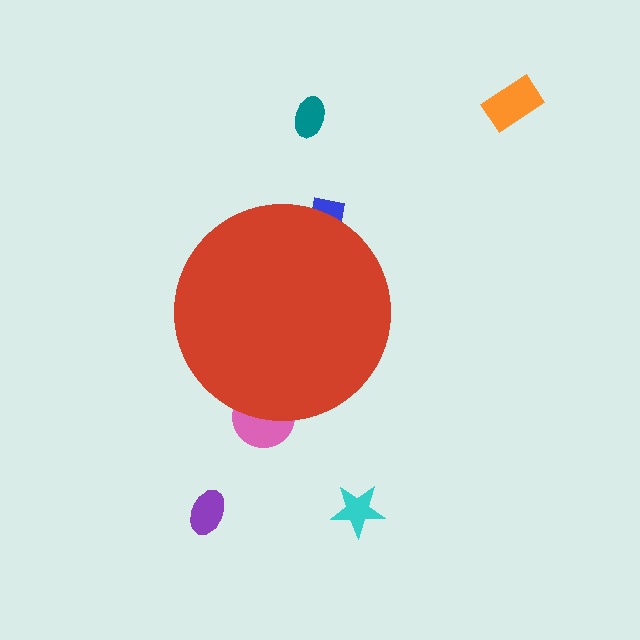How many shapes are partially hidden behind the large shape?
2 shapes are partially hidden.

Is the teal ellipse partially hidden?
No, the teal ellipse is fully visible.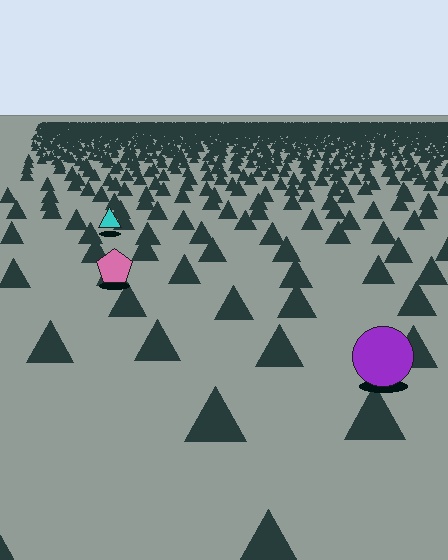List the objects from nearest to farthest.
From nearest to farthest: the purple circle, the pink pentagon, the cyan triangle.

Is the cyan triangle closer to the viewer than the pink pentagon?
No. The pink pentagon is closer — you can tell from the texture gradient: the ground texture is coarser near it.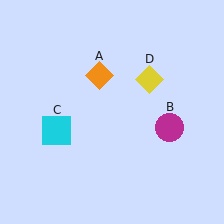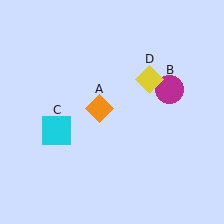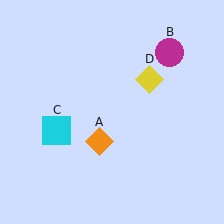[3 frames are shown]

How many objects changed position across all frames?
2 objects changed position: orange diamond (object A), magenta circle (object B).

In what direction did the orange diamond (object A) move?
The orange diamond (object A) moved down.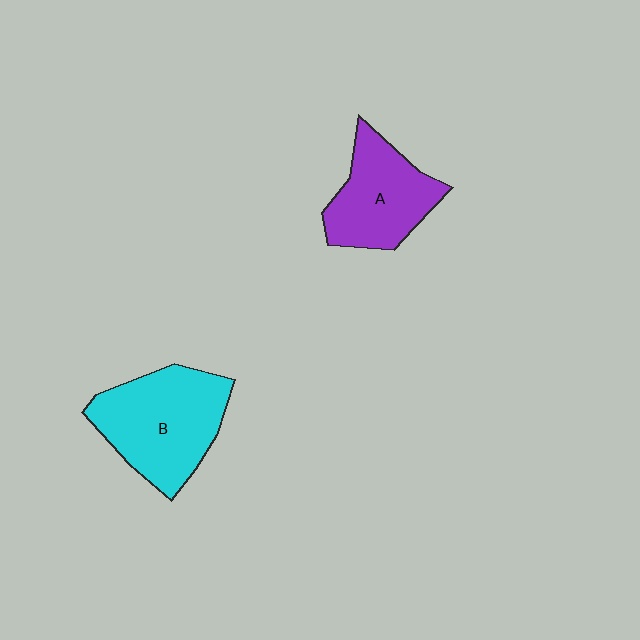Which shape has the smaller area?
Shape A (purple).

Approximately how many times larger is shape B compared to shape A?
Approximately 1.3 times.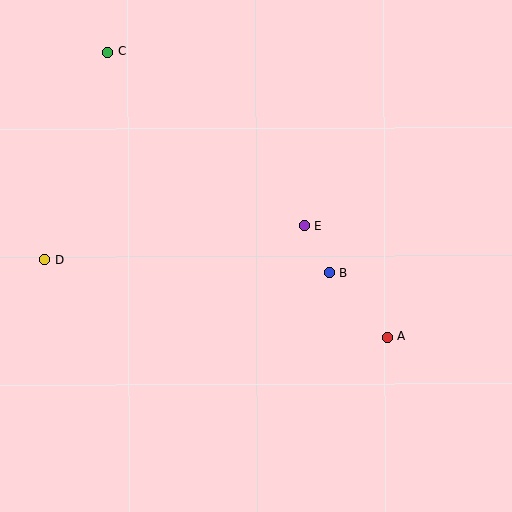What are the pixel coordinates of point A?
Point A is at (388, 337).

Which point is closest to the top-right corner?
Point E is closest to the top-right corner.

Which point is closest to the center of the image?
Point E at (304, 225) is closest to the center.